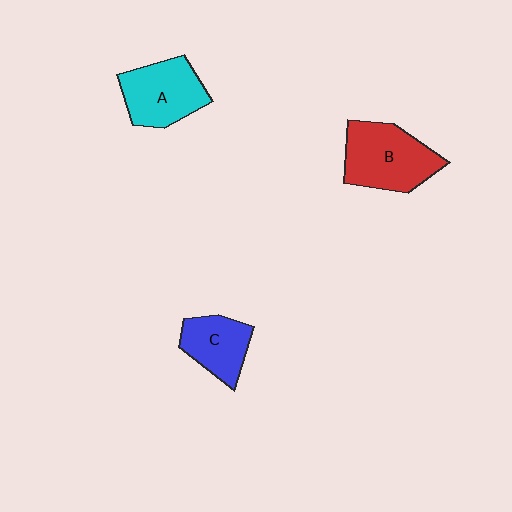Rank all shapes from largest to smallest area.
From largest to smallest: B (red), A (cyan), C (blue).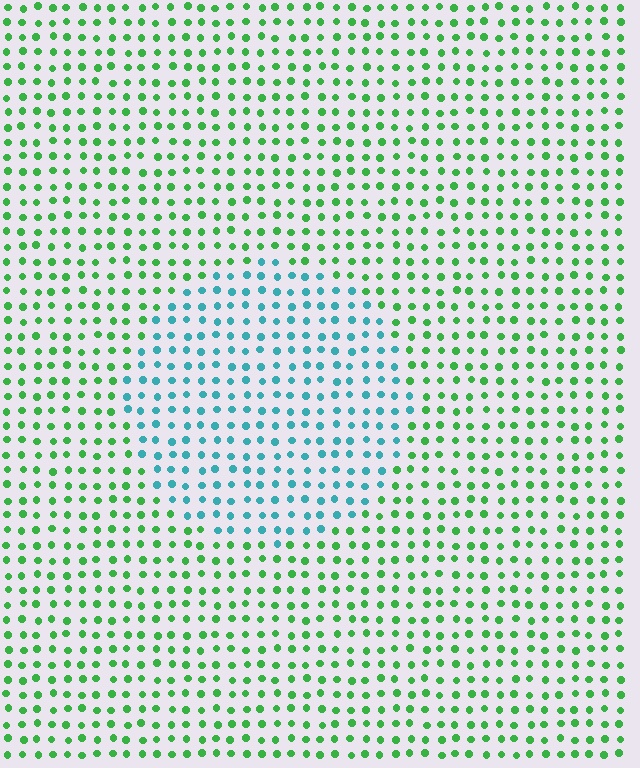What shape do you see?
I see a circle.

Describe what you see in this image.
The image is filled with small green elements in a uniform arrangement. A circle-shaped region is visible where the elements are tinted to a slightly different hue, forming a subtle color boundary.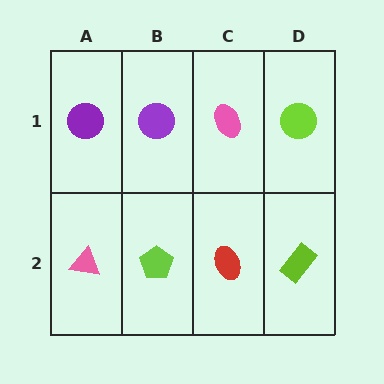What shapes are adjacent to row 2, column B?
A purple circle (row 1, column B), a pink triangle (row 2, column A), a red ellipse (row 2, column C).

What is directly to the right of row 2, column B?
A red ellipse.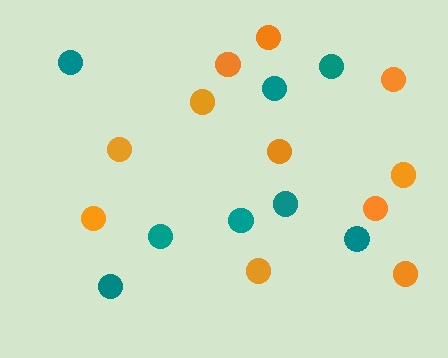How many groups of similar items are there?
There are 2 groups: one group of orange circles (11) and one group of teal circles (8).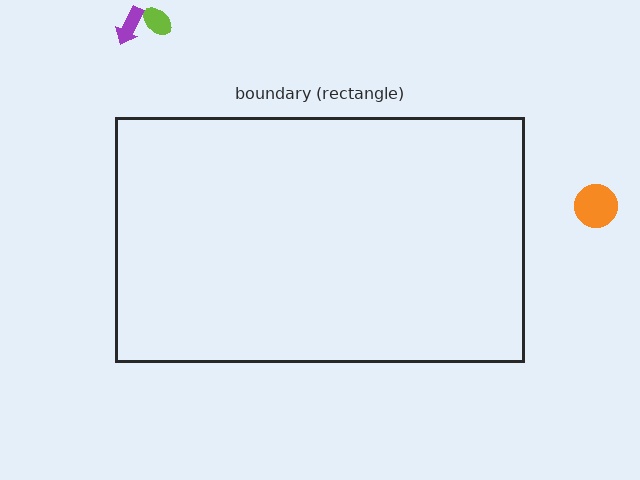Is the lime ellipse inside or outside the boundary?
Outside.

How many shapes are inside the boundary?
0 inside, 3 outside.